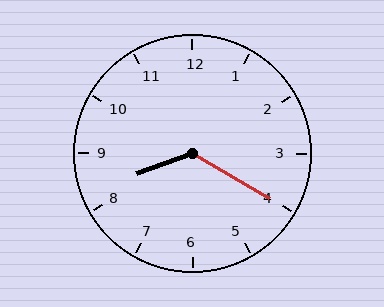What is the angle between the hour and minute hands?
Approximately 130 degrees.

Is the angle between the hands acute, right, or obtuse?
It is obtuse.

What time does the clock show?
8:20.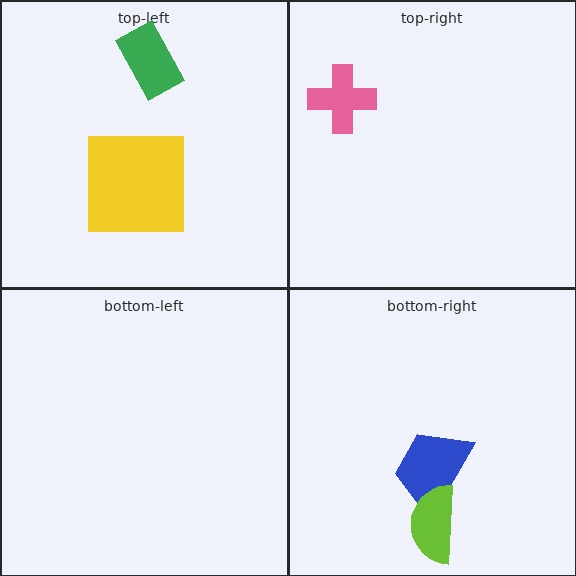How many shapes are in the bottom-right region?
2.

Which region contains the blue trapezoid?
The bottom-right region.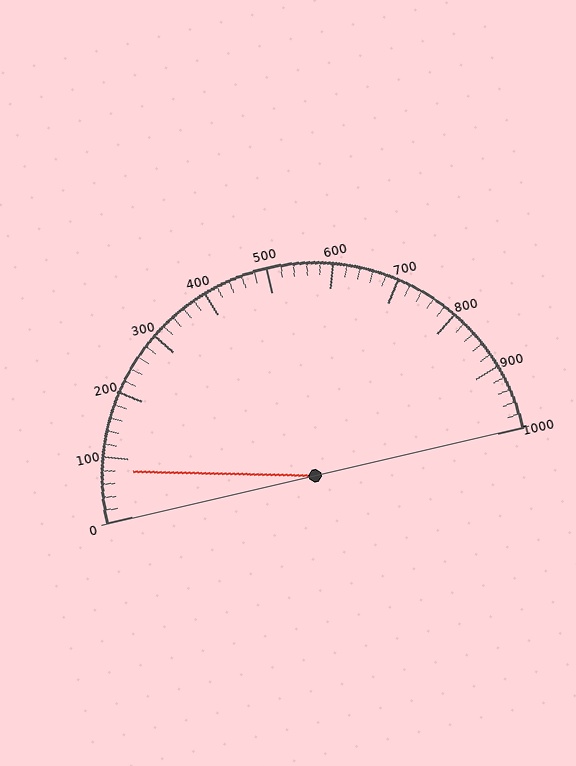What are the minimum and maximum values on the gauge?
The gauge ranges from 0 to 1000.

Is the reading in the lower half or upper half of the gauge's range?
The reading is in the lower half of the range (0 to 1000).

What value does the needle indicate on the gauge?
The needle indicates approximately 80.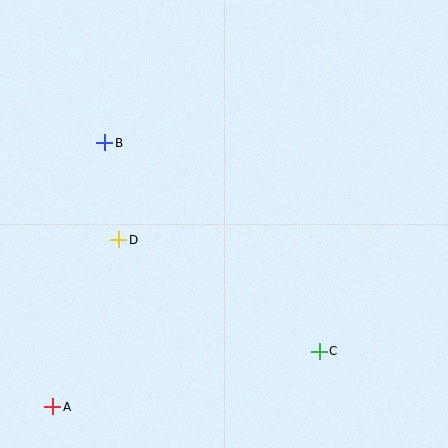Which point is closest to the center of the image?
Point D at (119, 240) is closest to the center.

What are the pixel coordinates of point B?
Point B is at (105, 143).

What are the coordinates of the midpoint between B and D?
The midpoint between B and D is at (112, 191).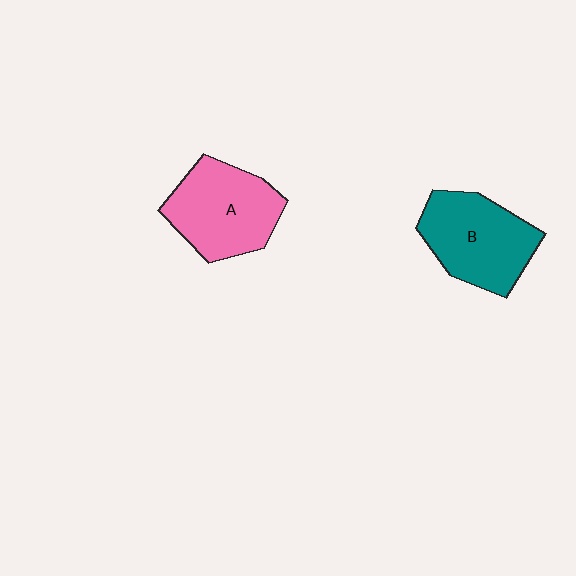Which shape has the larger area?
Shape B (teal).